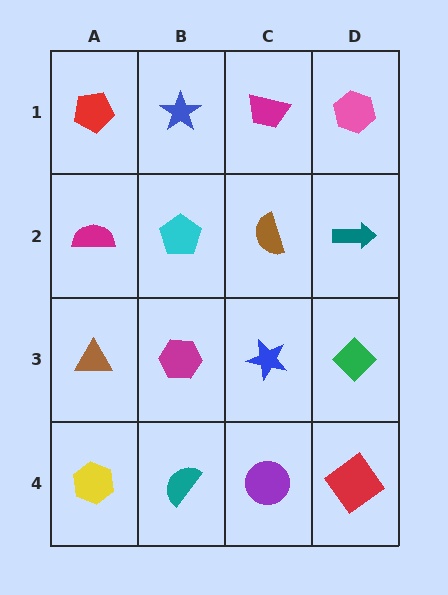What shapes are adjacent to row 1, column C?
A brown semicircle (row 2, column C), a blue star (row 1, column B), a pink hexagon (row 1, column D).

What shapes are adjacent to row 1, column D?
A teal arrow (row 2, column D), a magenta trapezoid (row 1, column C).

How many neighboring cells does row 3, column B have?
4.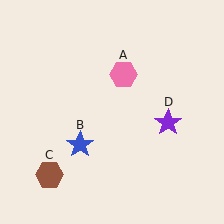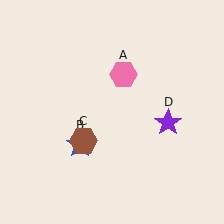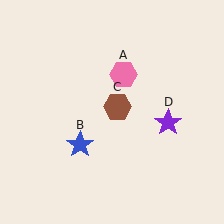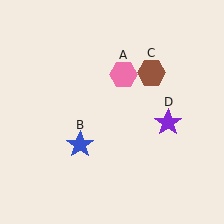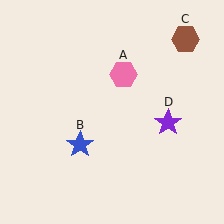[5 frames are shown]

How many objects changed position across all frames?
1 object changed position: brown hexagon (object C).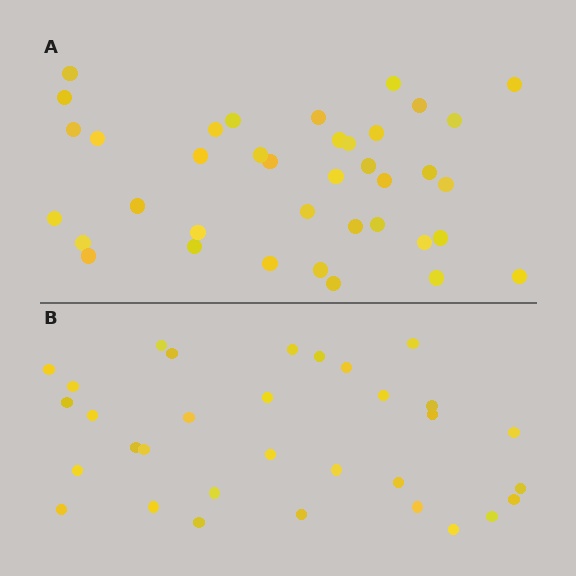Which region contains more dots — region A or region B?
Region A (the top region) has more dots.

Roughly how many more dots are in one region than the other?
Region A has about 6 more dots than region B.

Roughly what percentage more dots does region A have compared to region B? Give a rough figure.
About 20% more.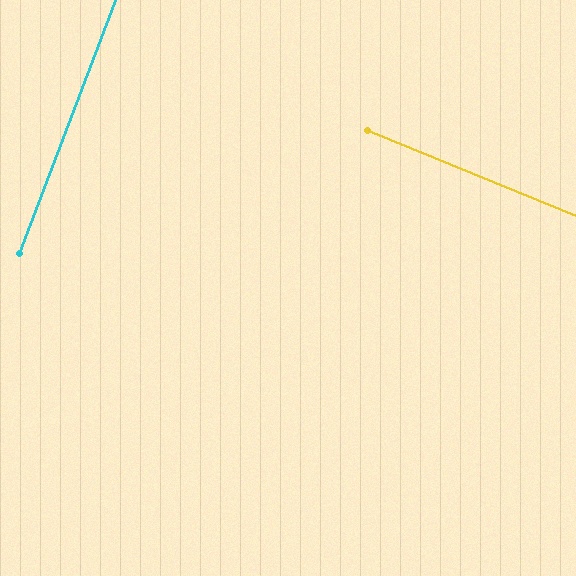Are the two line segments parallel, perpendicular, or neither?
Perpendicular — they meet at approximately 88°.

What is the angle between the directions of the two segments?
Approximately 88 degrees.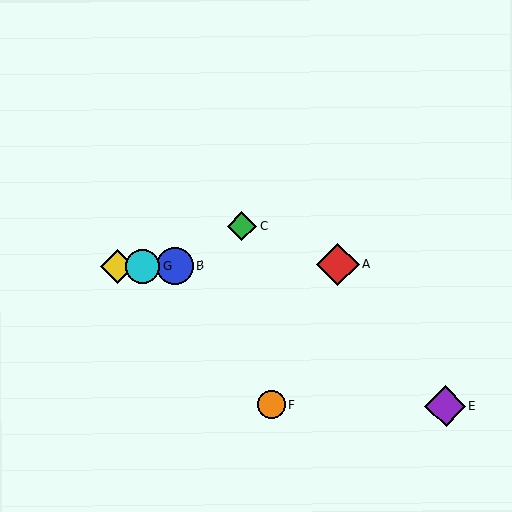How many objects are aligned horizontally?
4 objects (A, B, D, G) are aligned horizontally.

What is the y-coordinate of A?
Object A is at y≈265.